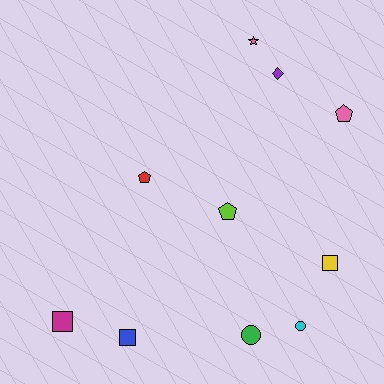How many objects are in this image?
There are 10 objects.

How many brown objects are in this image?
There are no brown objects.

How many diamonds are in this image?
There is 1 diamond.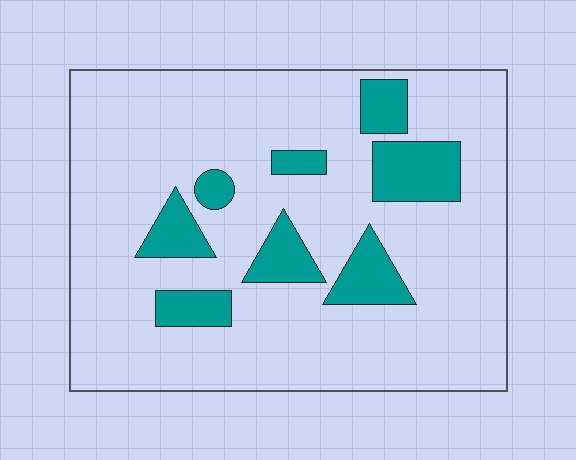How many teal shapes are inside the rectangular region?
8.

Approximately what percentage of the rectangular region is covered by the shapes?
Approximately 15%.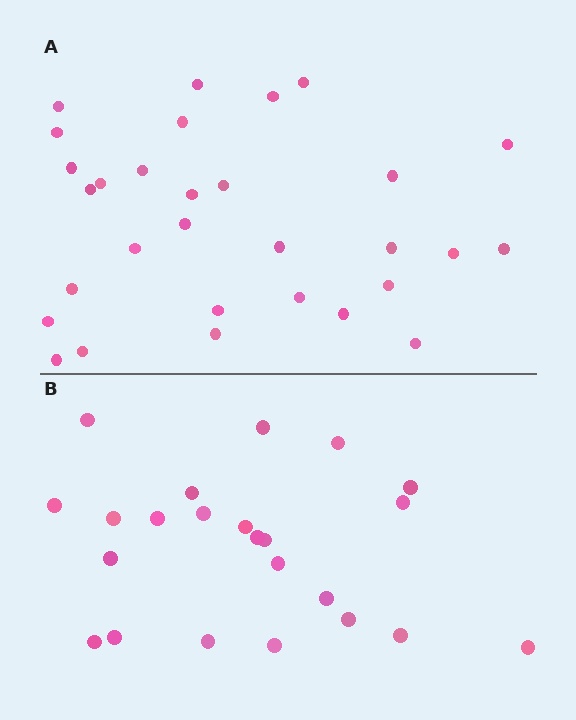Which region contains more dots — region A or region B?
Region A (the top region) has more dots.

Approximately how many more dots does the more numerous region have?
Region A has roughly 8 or so more dots than region B.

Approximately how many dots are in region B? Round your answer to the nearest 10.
About 20 dots. (The exact count is 23, which rounds to 20.)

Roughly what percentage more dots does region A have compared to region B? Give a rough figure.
About 30% more.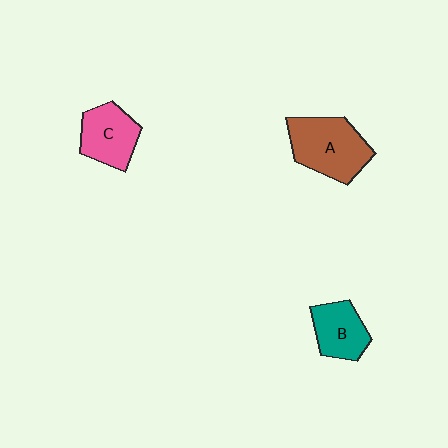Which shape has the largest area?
Shape A (brown).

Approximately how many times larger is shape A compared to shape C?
Approximately 1.4 times.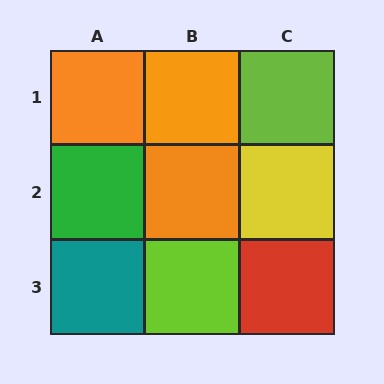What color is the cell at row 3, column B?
Lime.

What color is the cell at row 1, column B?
Orange.